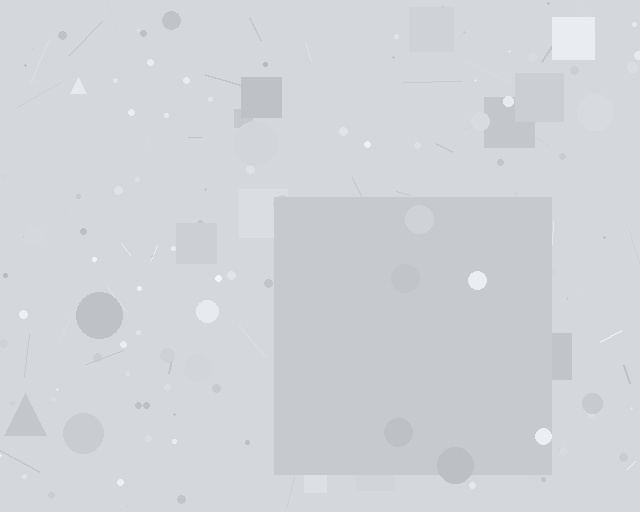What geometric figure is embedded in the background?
A square is embedded in the background.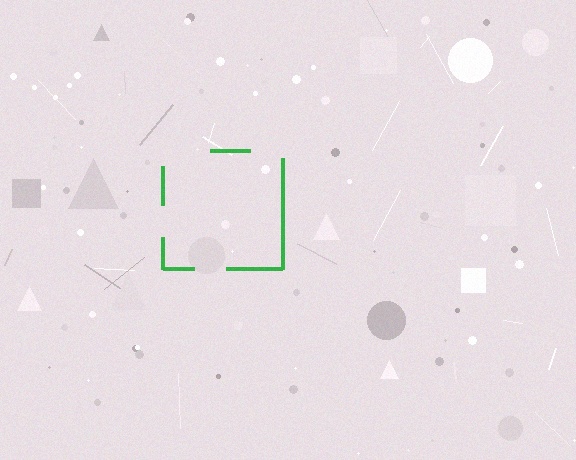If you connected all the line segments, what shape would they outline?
They would outline a square.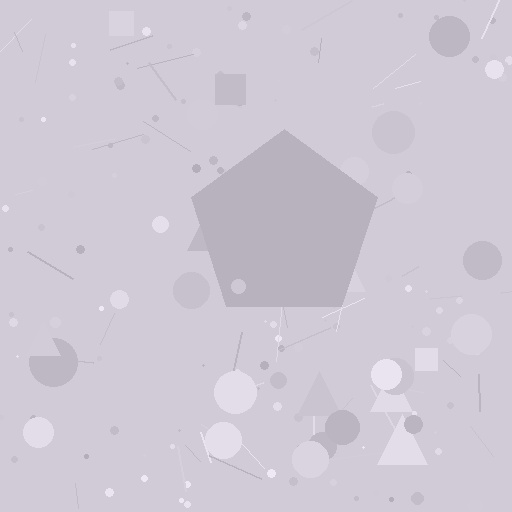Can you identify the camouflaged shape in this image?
The camouflaged shape is a pentagon.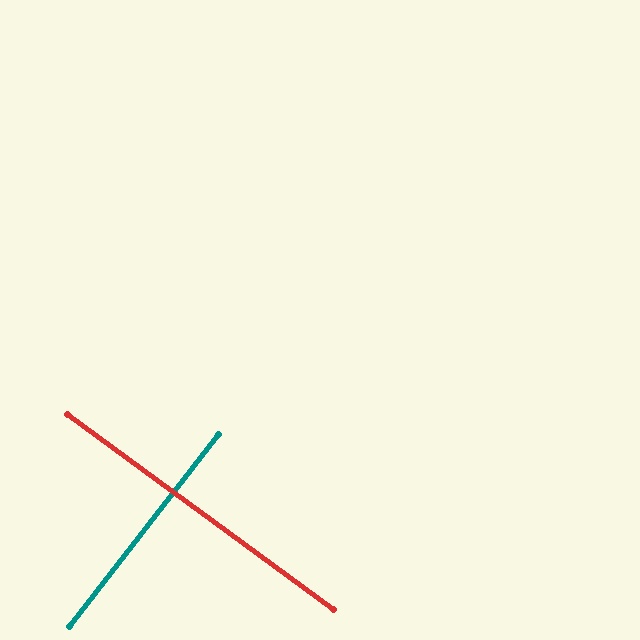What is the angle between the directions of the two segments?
Approximately 88 degrees.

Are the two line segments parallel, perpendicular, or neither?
Perpendicular — they meet at approximately 88°.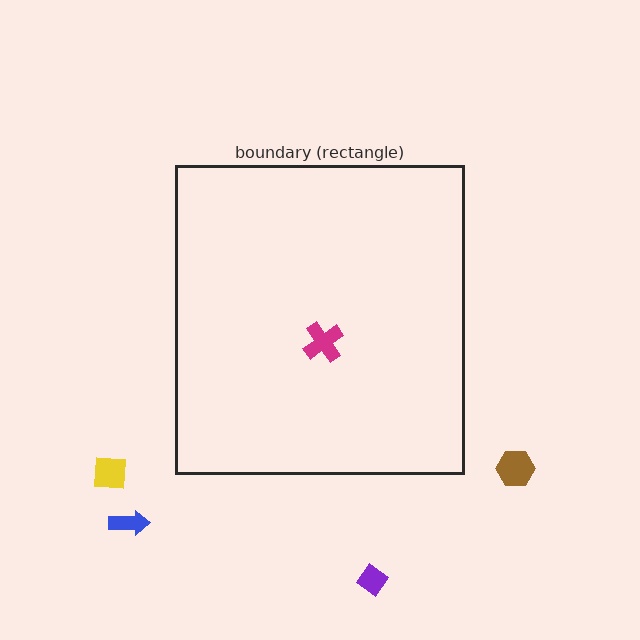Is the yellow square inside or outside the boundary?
Outside.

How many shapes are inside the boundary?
1 inside, 4 outside.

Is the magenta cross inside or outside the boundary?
Inside.